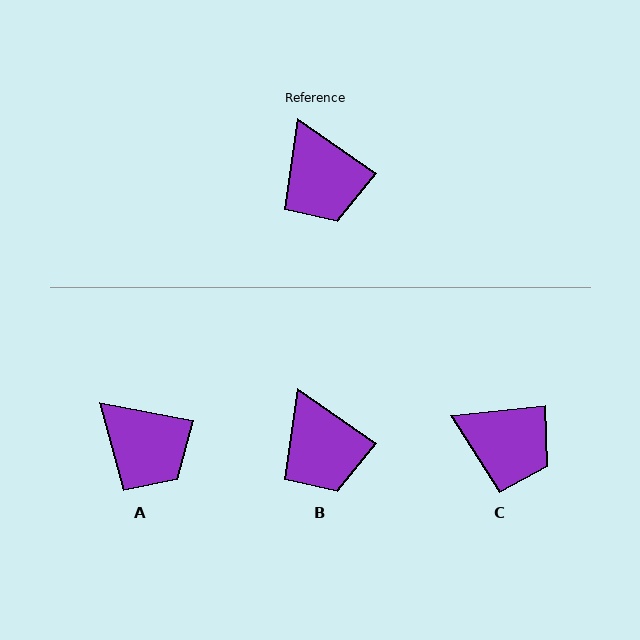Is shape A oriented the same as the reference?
No, it is off by about 24 degrees.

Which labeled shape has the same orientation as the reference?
B.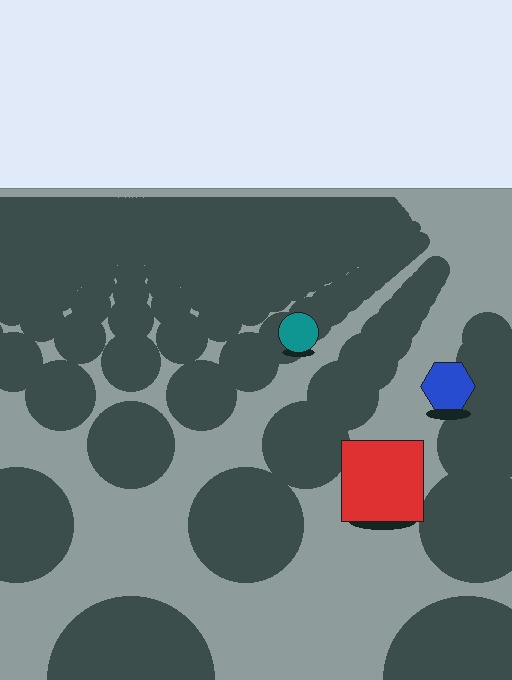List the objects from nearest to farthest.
From nearest to farthest: the red square, the blue hexagon, the teal circle.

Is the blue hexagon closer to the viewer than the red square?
No. The red square is closer — you can tell from the texture gradient: the ground texture is coarser near it.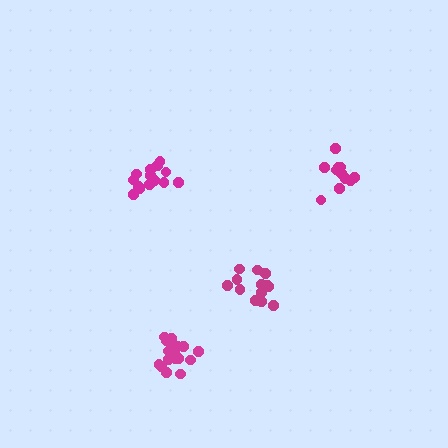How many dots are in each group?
Group 1: 17 dots, Group 2: 15 dots, Group 3: 12 dots, Group 4: 15 dots (59 total).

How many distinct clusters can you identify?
There are 4 distinct clusters.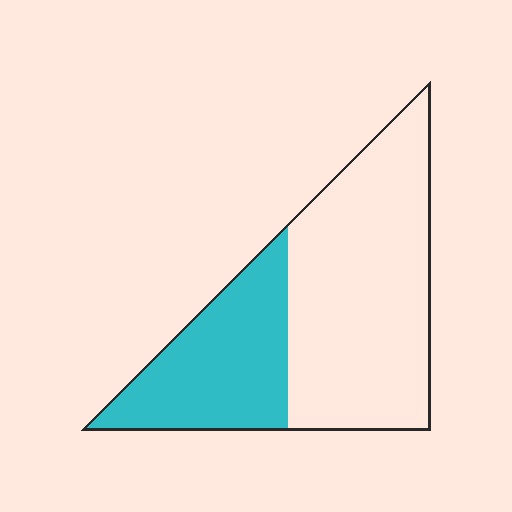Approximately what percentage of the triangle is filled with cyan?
Approximately 35%.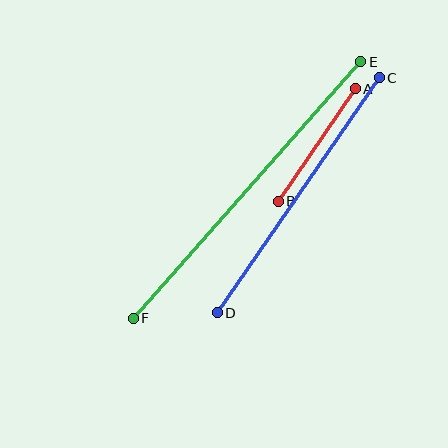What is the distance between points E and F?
The distance is approximately 343 pixels.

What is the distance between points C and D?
The distance is approximately 285 pixels.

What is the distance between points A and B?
The distance is approximately 136 pixels.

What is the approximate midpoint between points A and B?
The midpoint is at approximately (317, 145) pixels.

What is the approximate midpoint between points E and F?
The midpoint is at approximately (247, 190) pixels.